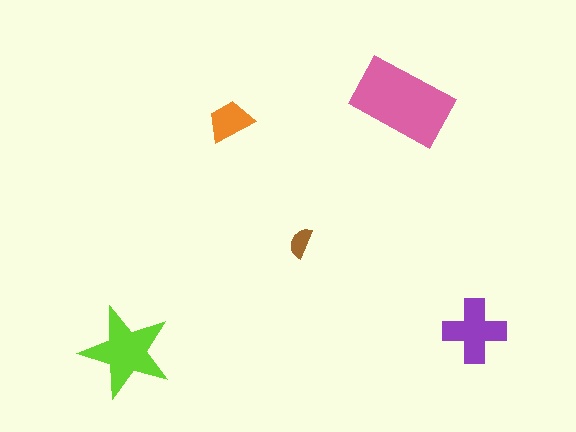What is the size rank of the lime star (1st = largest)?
2nd.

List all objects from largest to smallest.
The pink rectangle, the lime star, the purple cross, the orange trapezoid, the brown semicircle.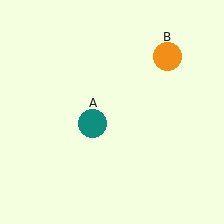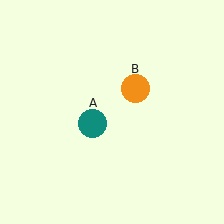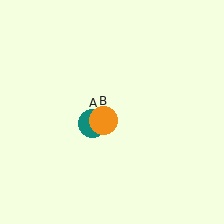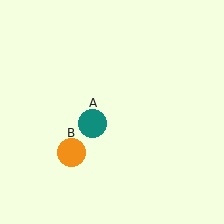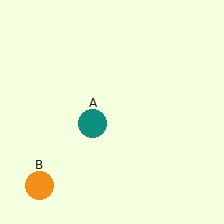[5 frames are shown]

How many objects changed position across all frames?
1 object changed position: orange circle (object B).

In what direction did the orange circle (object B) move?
The orange circle (object B) moved down and to the left.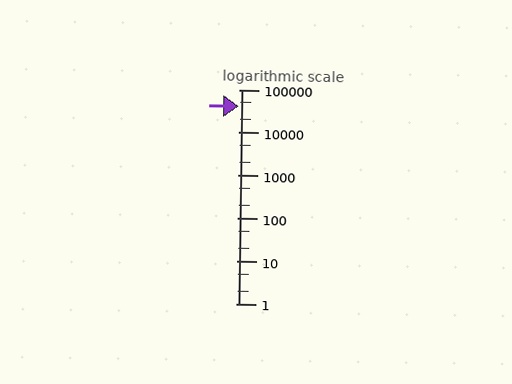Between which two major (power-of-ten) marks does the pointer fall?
The pointer is between 10000 and 100000.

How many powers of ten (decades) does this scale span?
The scale spans 5 decades, from 1 to 100000.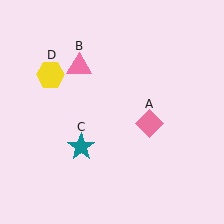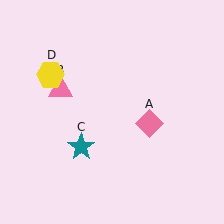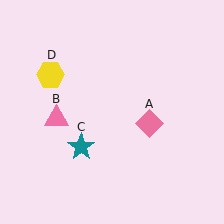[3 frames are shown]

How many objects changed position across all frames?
1 object changed position: pink triangle (object B).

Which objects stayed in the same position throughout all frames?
Pink diamond (object A) and teal star (object C) and yellow hexagon (object D) remained stationary.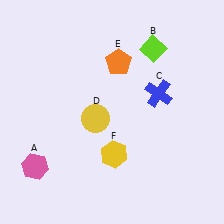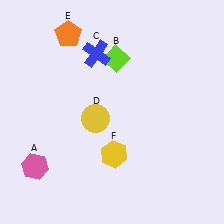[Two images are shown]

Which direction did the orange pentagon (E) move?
The orange pentagon (E) moved left.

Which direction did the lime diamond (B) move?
The lime diamond (B) moved left.